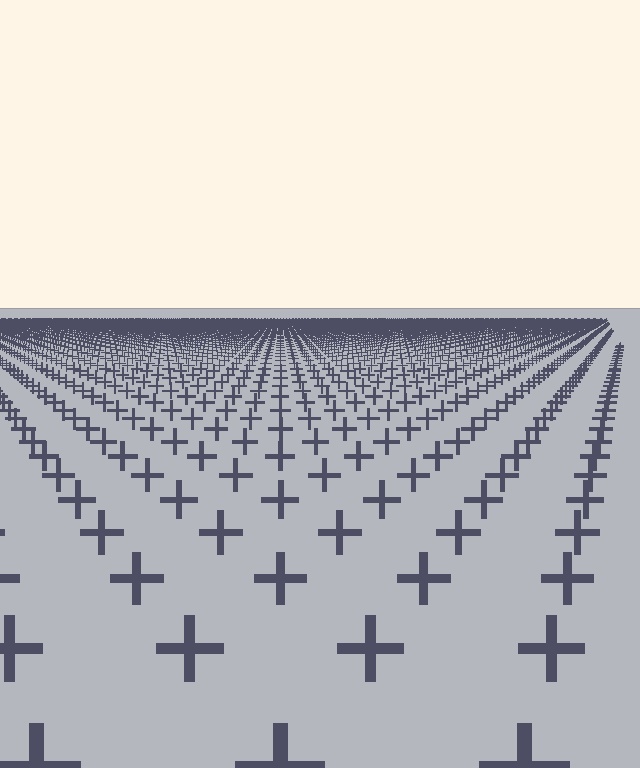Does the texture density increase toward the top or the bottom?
Density increases toward the top.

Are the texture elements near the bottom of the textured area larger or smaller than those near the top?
Larger. Near the bottom, elements are closer to the viewer and appear at a bigger on-screen size.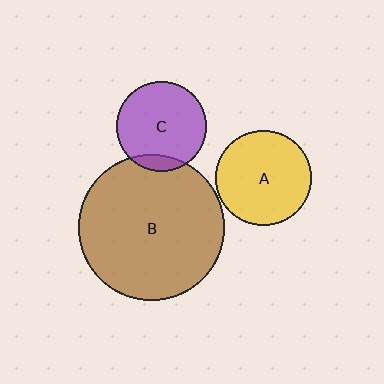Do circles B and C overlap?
Yes.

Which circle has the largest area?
Circle B (brown).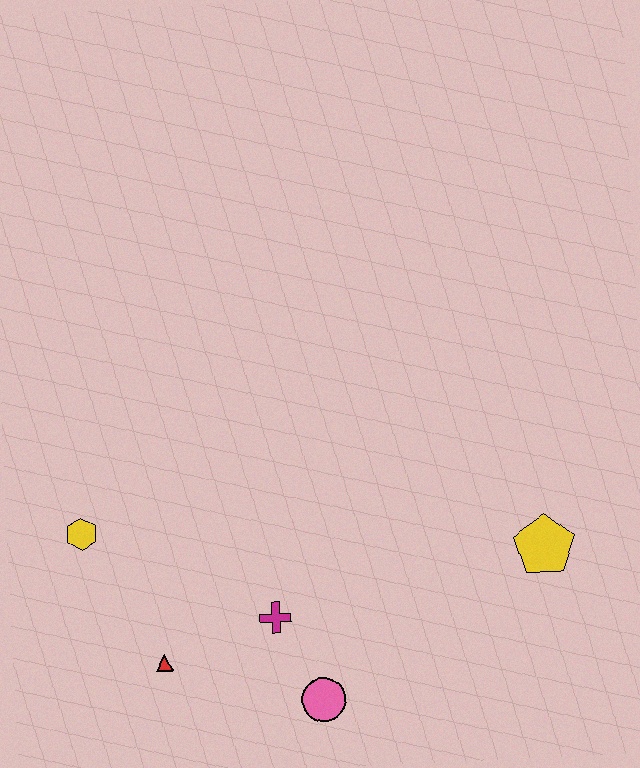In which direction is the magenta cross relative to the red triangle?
The magenta cross is to the right of the red triangle.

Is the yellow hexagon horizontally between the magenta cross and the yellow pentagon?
No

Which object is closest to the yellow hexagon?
The red triangle is closest to the yellow hexagon.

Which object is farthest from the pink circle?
The yellow hexagon is farthest from the pink circle.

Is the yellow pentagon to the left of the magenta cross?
No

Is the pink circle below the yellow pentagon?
Yes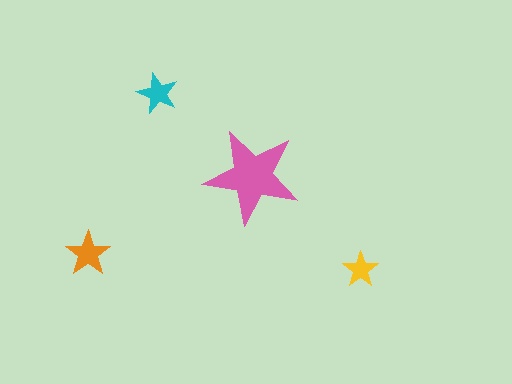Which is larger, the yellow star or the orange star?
The orange one.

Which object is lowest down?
The yellow star is bottommost.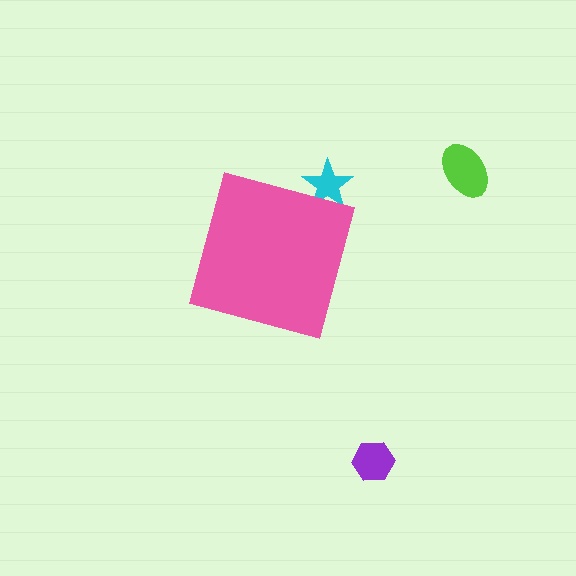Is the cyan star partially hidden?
Yes, the cyan star is partially hidden behind the pink diamond.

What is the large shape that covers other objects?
A pink diamond.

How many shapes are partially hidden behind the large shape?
1 shape is partially hidden.